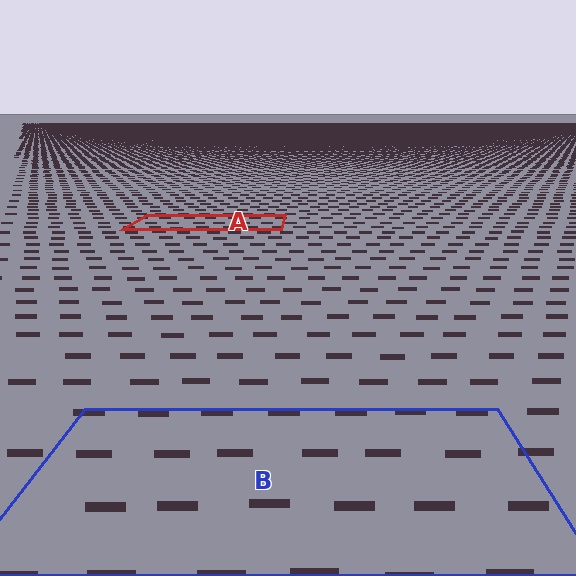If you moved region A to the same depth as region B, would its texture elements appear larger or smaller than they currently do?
They would appear larger. At a closer depth, the same texture elements are projected at a bigger on-screen size.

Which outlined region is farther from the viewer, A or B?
Region A is farther from the viewer — the texture elements inside it appear smaller and more densely packed.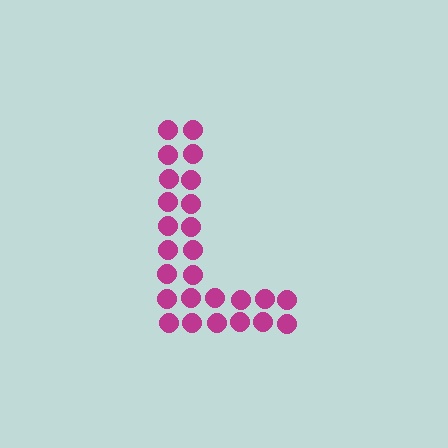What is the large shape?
The large shape is the letter L.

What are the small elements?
The small elements are circles.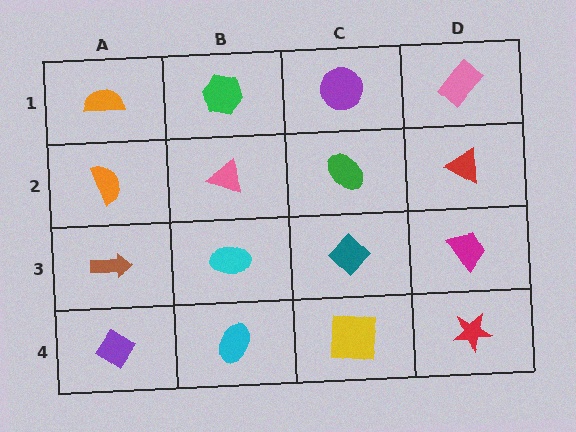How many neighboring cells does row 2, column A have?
3.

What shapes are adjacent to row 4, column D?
A magenta trapezoid (row 3, column D), a yellow square (row 4, column C).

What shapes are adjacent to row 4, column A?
A brown arrow (row 3, column A), a cyan ellipse (row 4, column B).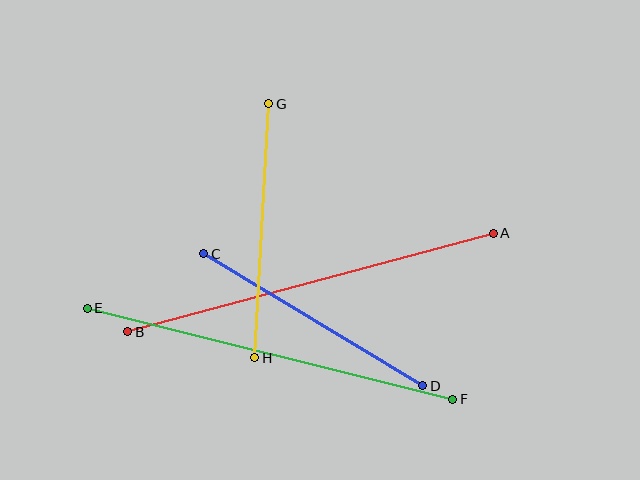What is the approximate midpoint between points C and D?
The midpoint is at approximately (313, 320) pixels.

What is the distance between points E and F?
The distance is approximately 377 pixels.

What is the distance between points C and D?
The distance is approximately 256 pixels.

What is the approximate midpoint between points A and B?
The midpoint is at approximately (311, 282) pixels.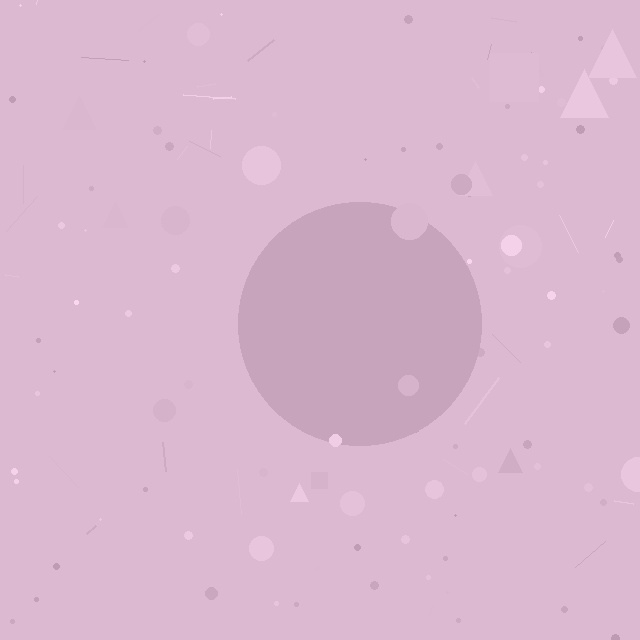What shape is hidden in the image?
A circle is hidden in the image.